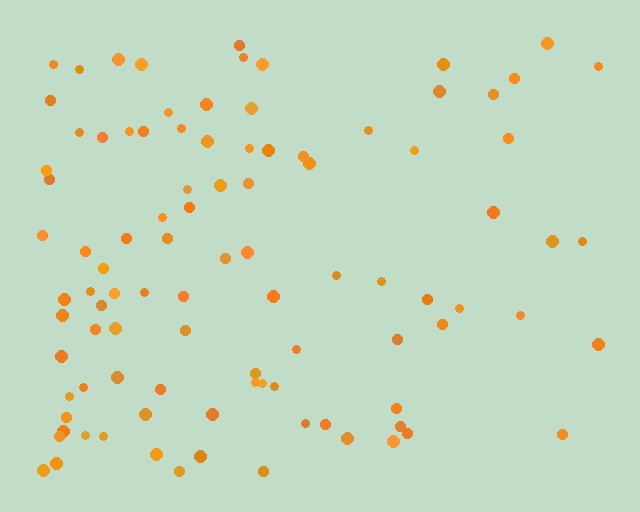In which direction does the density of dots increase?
From right to left, with the left side densest.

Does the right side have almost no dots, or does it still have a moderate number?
Still a moderate number, just noticeably fewer than the left.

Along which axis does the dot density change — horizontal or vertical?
Horizontal.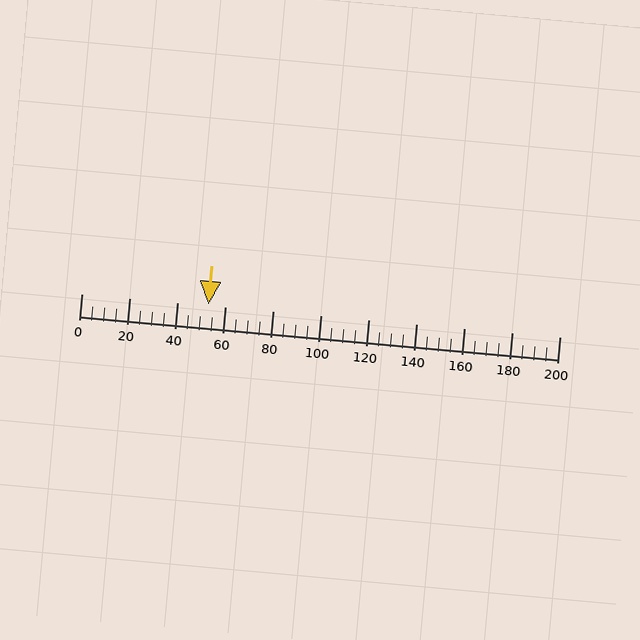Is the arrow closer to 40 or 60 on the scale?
The arrow is closer to 60.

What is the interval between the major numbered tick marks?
The major tick marks are spaced 20 units apart.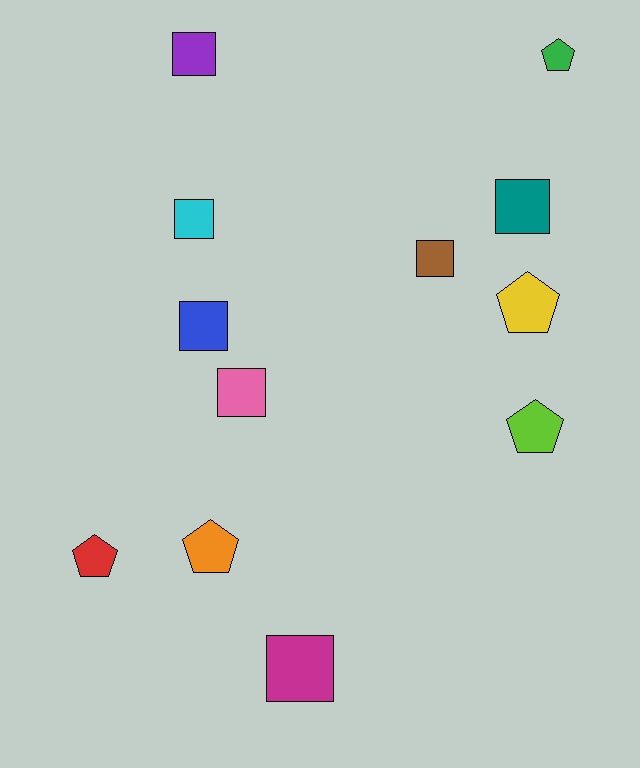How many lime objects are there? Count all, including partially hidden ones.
There is 1 lime object.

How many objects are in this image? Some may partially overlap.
There are 12 objects.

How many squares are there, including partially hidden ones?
There are 7 squares.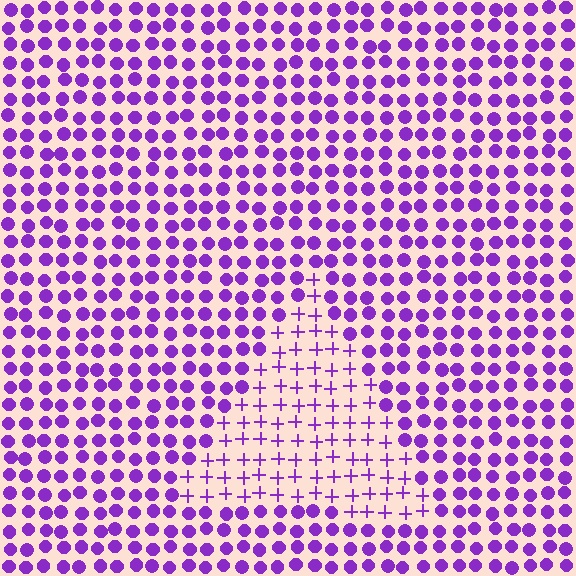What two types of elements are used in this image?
The image uses plus signs inside the triangle region and circles outside it.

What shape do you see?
I see a triangle.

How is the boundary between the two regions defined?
The boundary is defined by a change in element shape: plus signs inside vs. circles outside. All elements share the same color and spacing.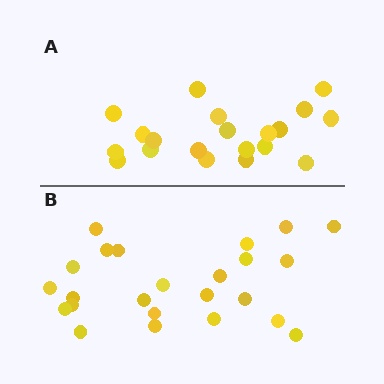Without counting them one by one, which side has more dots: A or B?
Region B (the bottom region) has more dots.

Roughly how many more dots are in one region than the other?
Region B has about 4 more dots than region A.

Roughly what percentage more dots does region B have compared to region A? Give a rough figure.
About 20% more.